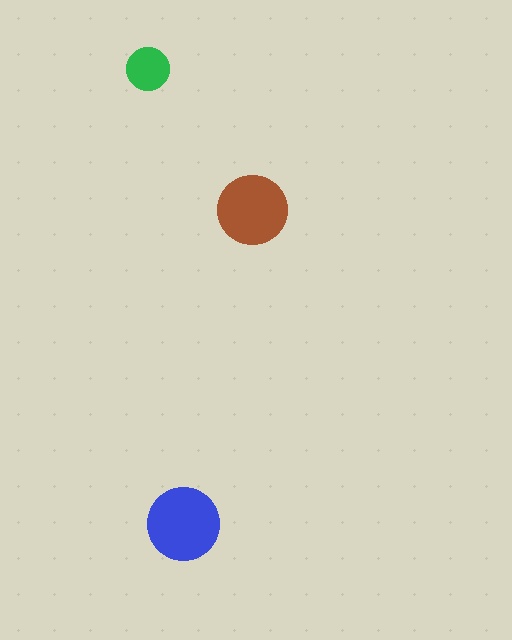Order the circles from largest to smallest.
the blue one, the brown one, the green one.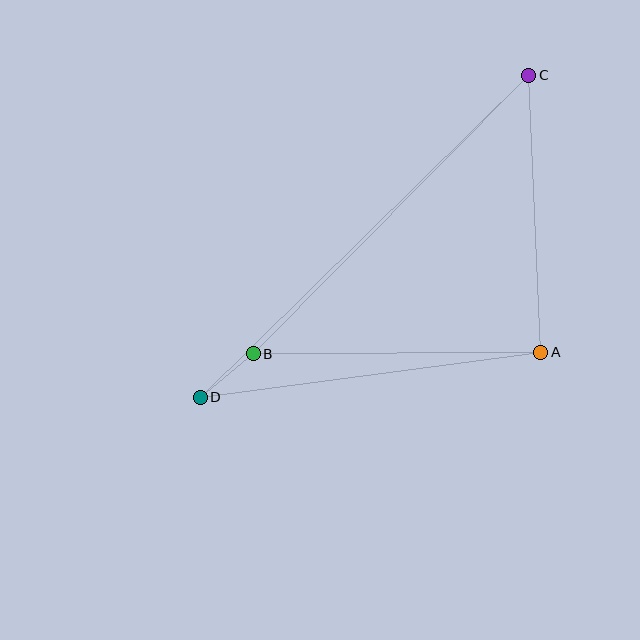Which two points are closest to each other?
Points B and D are closest to each other.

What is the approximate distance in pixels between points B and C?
The distance between B and C is approximately 392 pixels.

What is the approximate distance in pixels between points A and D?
The distance between A and D is approximately 343 pixels.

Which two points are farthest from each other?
Points C and D are farthest from each other.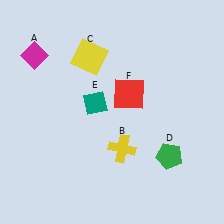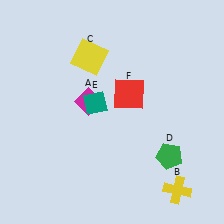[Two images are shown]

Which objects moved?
The objects that moved are: the magenta diamond (A), the yellow cross (B).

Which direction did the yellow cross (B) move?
The yellow cross (B) moved right.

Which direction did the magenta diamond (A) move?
The magenta diamond (A) moved right.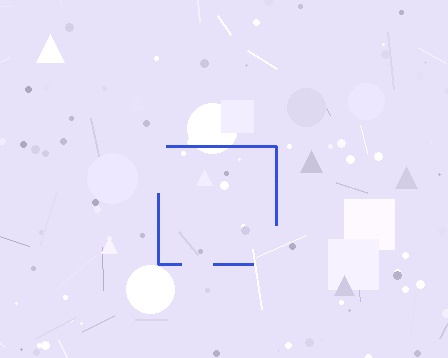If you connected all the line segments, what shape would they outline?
They would outline a square.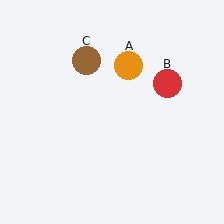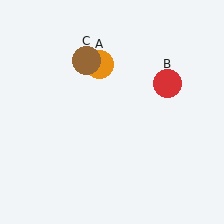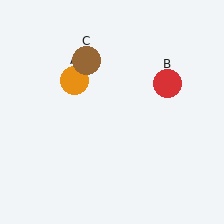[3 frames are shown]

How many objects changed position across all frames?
1 object changed position: orange circle (object A).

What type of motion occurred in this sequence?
The orange circle (object A) rotated counterclockwise around the center of the scene.